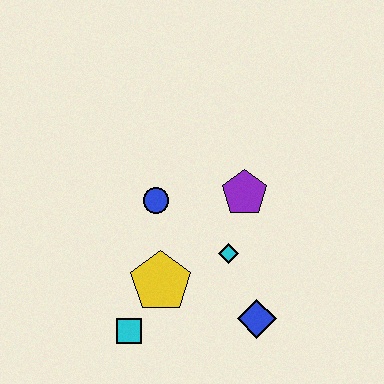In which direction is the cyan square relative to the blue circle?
The cyan square is below the blue circle.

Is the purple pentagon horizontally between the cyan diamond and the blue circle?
No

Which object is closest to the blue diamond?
The cyan diamond is closest to the blue diamond.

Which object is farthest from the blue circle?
The blue diamond is farthest from the blue circle.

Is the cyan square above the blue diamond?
No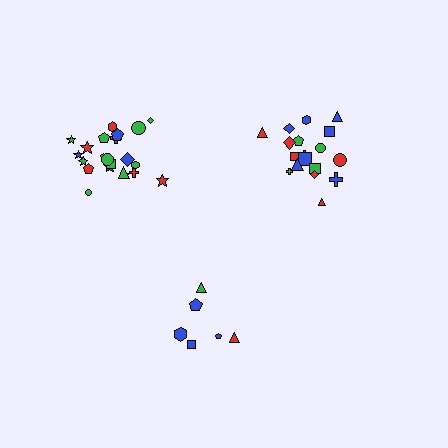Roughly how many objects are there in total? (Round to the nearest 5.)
Roughly 45 objects in total.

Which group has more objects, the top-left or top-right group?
The top-left group.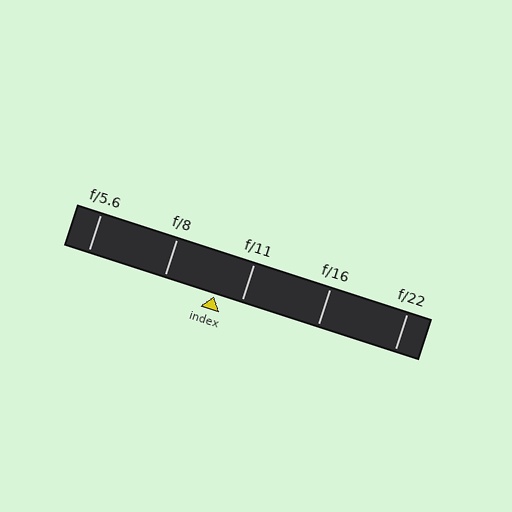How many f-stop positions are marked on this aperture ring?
There are 5 f-stop positions marked.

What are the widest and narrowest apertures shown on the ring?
The widest aperture shown is f/5.6 and the narrowest is f/22.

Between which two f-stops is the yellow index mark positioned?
The index mark is between f/8 and f/11.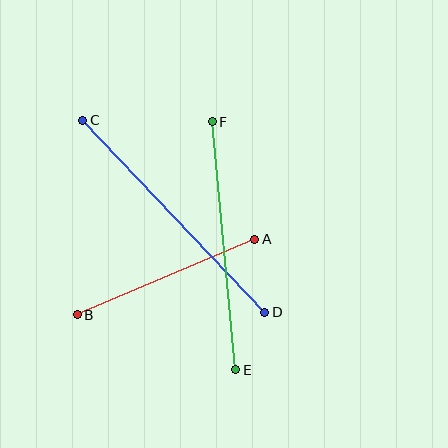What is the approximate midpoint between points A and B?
The midpoint is at approximately (166, 277) pixels.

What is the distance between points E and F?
The distance is approximately 249 pixels.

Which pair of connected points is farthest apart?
Points C and D are farthest apart.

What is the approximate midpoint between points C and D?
The midpoint is at approximately (174, 216) pixels.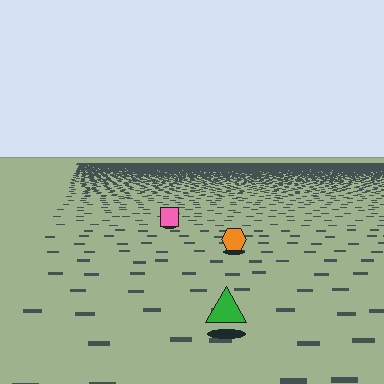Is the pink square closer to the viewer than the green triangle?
No. The green triangle is closer — you can tell from the texture gradient: the ground texture is coarser near it.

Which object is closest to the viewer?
The green triangle is closest. The texture marks near it are larger and more spread out.